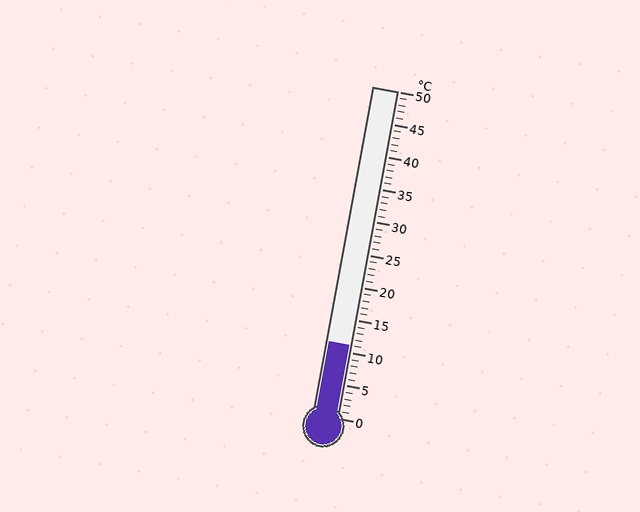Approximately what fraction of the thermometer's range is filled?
The thermometer is filled to approximately 20% of its range.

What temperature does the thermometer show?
The thermometer shows approximately 11°C.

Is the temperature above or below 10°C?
The temperature is above 10°C.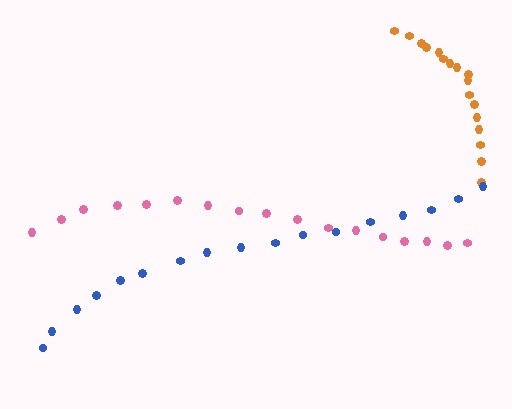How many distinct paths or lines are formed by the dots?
There are 3 distinct paths.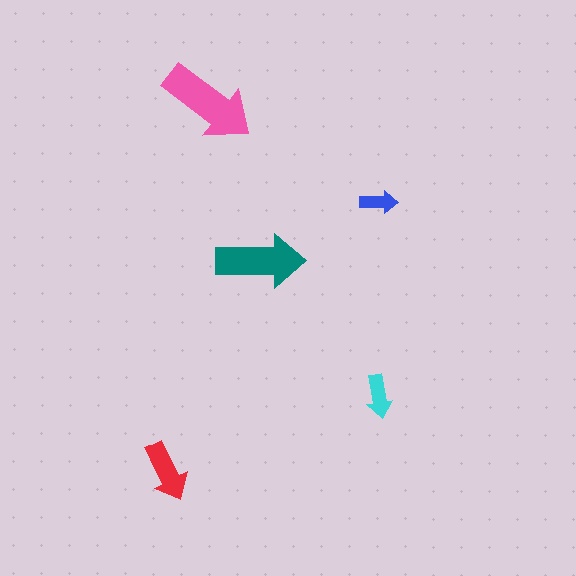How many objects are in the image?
There are 5 objects in the image.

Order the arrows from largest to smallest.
the pink one, the teal one, the red one, the cyan one, the blue one.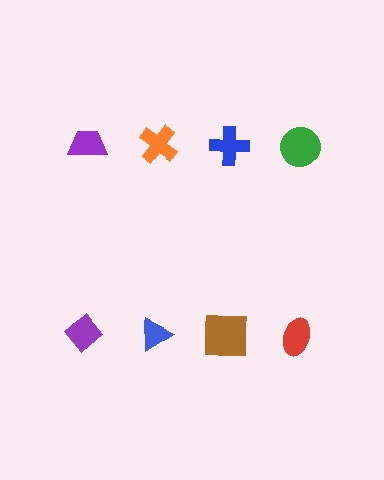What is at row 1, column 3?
A blue cross.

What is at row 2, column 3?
A brown square.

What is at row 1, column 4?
A green circle.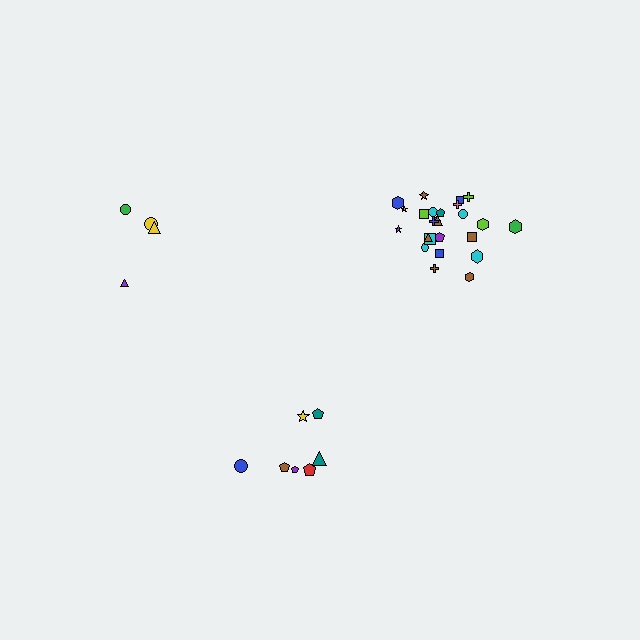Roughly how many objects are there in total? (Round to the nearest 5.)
Roughly 35 objects in total.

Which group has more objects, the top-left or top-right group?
The top-right group.